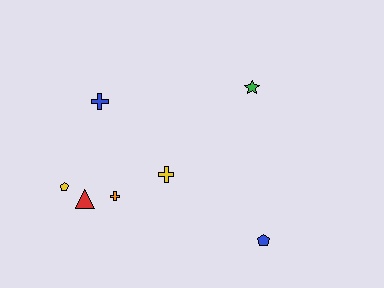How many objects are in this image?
There are 7 objects.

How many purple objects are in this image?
There are no purple objects.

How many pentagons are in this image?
There are 2 pentagons.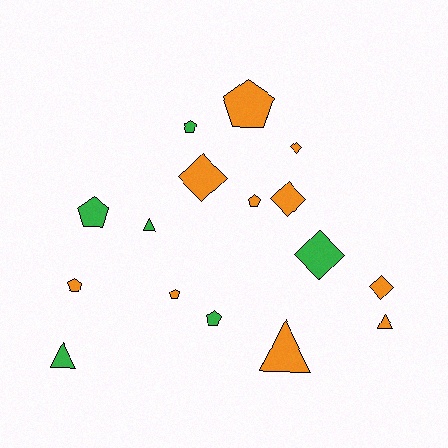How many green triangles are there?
There are 2 green triangles.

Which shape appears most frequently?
Pentagon, with 7 objects.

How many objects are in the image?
There are 16 objects.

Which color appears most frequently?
Orange, with 10 objects.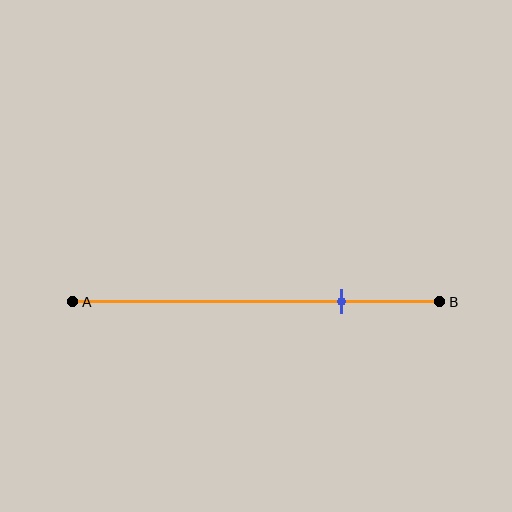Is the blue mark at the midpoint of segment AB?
No, the mark is at about 75% from A, not at the 50% midpoint.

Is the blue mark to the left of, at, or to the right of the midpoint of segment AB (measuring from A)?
The blue mark is to the right of the midpoint of segment AB.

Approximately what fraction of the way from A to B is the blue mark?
The blue mark is approximately 75% of the way from A to B.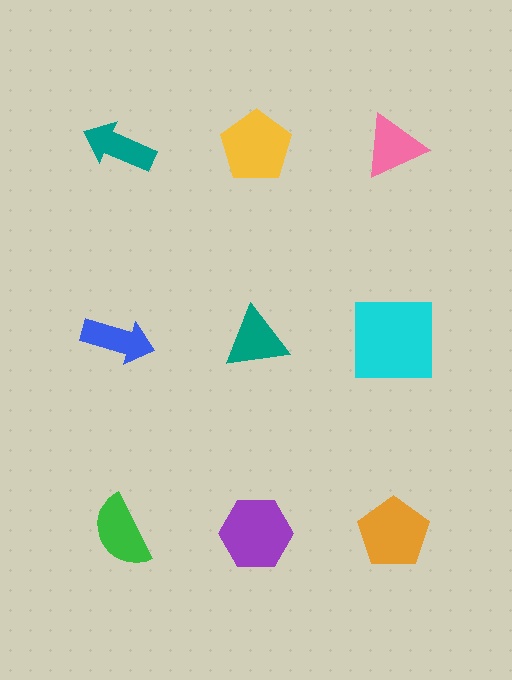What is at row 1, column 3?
A pink triangle.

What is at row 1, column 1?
A teal arrow.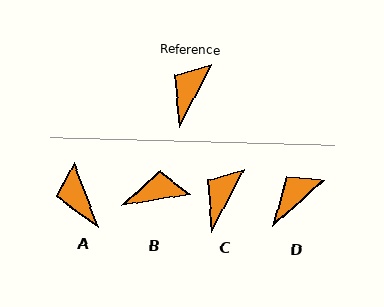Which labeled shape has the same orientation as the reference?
C.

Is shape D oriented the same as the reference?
No, it is off by about 21 degrees.